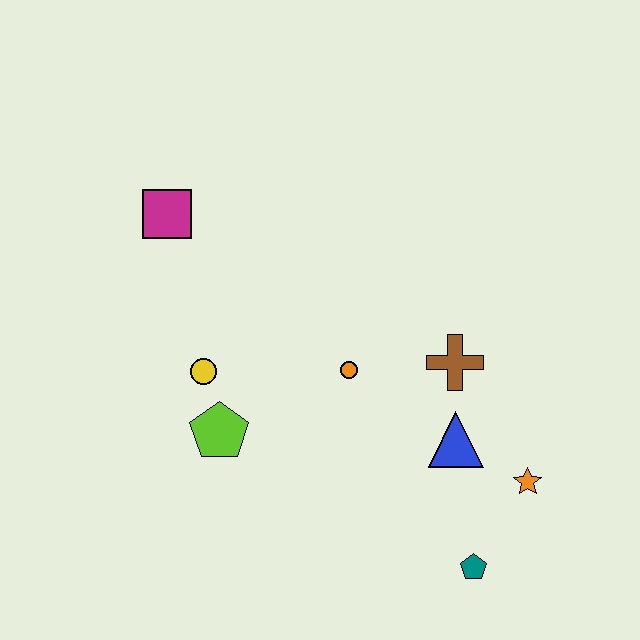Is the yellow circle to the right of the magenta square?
Yes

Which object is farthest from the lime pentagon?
The orange star is farthest from the lime pentagon.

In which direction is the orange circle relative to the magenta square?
The orange circle is to the right of the magenta square.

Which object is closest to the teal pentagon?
The orange star is closest to the teal pentagon.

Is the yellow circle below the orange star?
No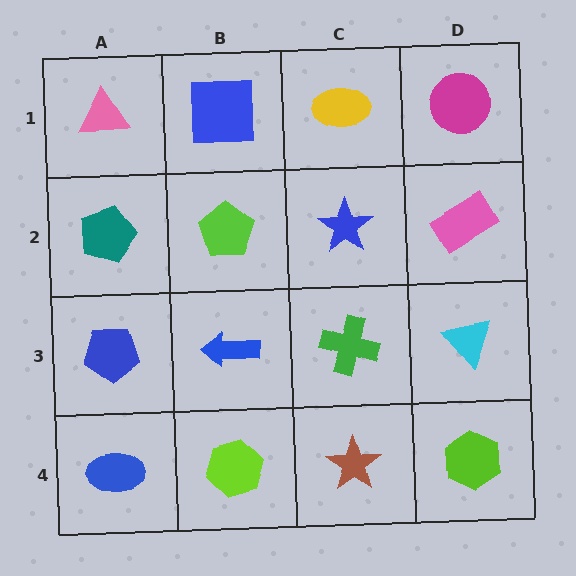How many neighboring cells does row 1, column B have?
3.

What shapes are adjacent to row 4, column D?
A cyan triangle (row 3, column D), a brown star (row 4, column C).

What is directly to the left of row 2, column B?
A teal pentagon.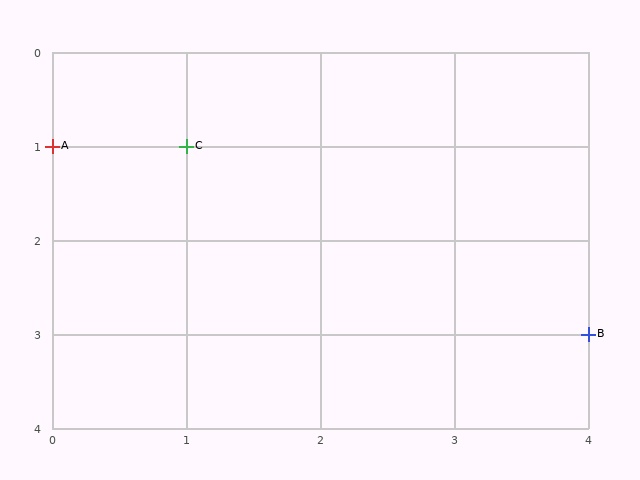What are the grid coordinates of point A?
Point A is at grid coordinates (0, 1).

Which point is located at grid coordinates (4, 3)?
Point B is at (4, 3).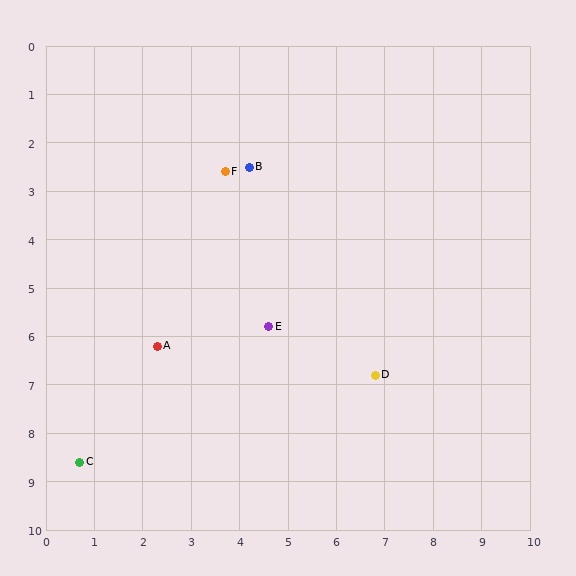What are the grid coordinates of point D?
Point D is at approximately (6.8, 6.8).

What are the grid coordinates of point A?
Point A is at approximately (2.3, 6.2).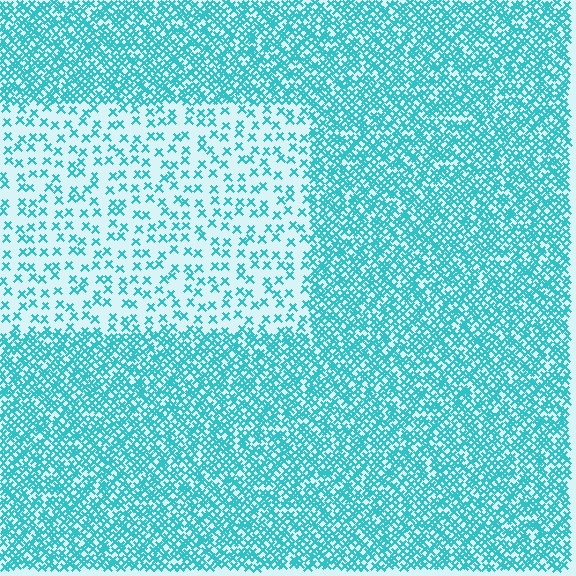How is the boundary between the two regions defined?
The boundary is defined by a change in element density (approximately 3.1x ratio). All elements are the same color, size, and shape.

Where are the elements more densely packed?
The elements are more densely packed outside the rectangle boundary.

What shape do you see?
I see a rectangle.